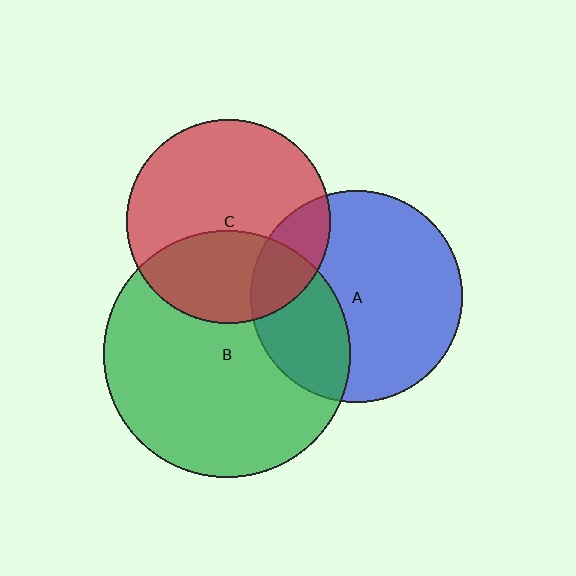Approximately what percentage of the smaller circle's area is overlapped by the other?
Approximately 30%.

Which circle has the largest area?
Circle B (green).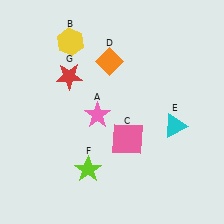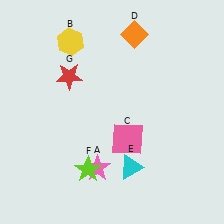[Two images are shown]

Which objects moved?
The objects that moved are: the pink star (A), the orange diamond (D), the cyan triangle (E).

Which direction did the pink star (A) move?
The pink star (A) moved down.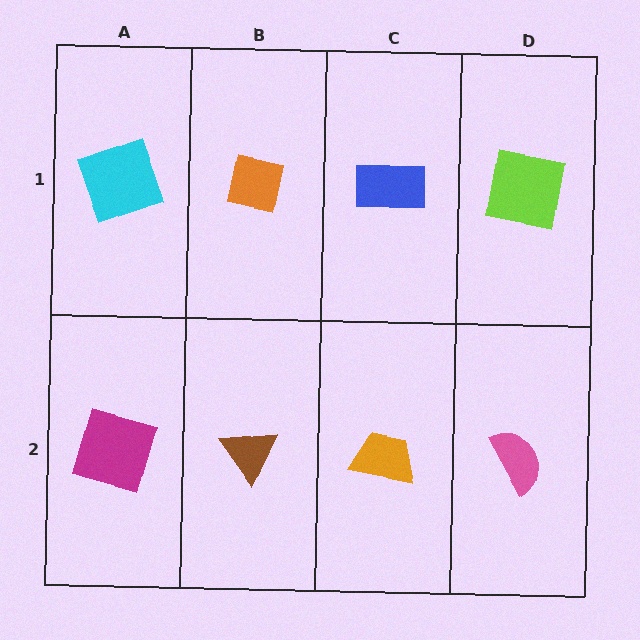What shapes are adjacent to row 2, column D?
A lime square (row 1, column D), an orange trapezoid (row 2, column C).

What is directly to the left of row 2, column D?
An orange trapezoid.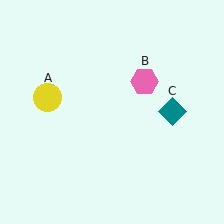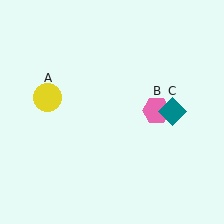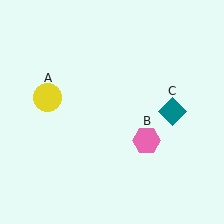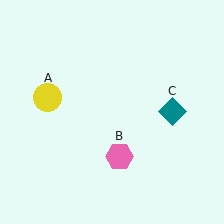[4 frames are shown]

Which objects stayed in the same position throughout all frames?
Yellow circle (object A) and teal diamond (object C) remained stationary.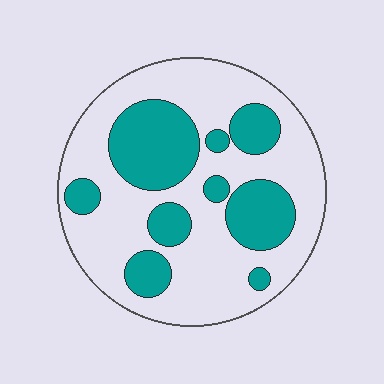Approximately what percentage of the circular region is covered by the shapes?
Approximately 35%.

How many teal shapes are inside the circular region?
9.